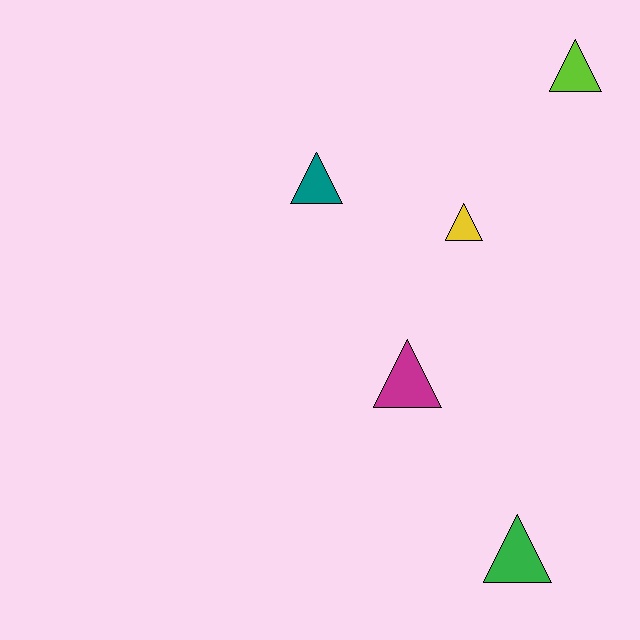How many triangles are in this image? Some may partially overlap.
There are 5 triangles.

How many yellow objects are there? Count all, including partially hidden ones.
There is 1 yellow object.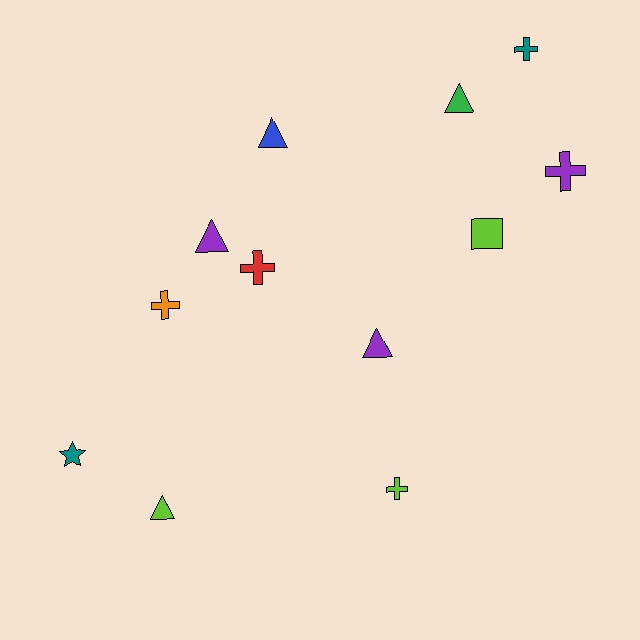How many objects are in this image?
There are 12 objects.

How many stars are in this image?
There is 1 star.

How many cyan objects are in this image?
There are no cyan objects.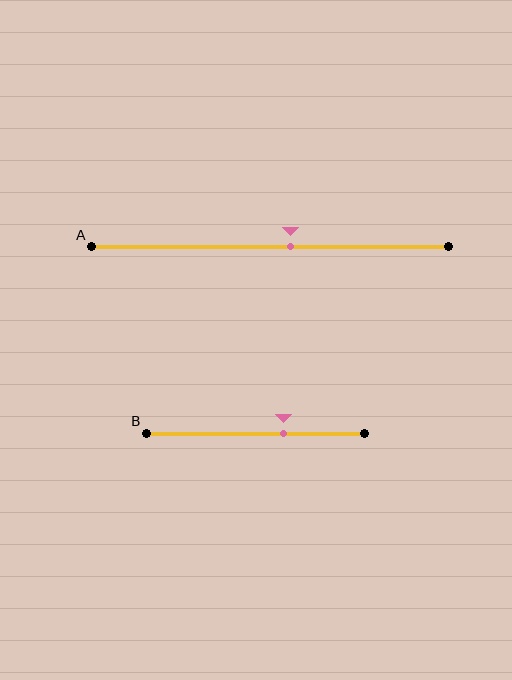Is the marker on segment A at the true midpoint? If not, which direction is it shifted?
No, the marker on segment A is shifted to the right by about 6% of the segment length.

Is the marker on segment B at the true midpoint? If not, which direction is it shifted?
No, the marker on segment B is shifted to the right by about 13% of the segment length.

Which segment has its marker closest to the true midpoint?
Segment A has its marker closest to the true midpoint.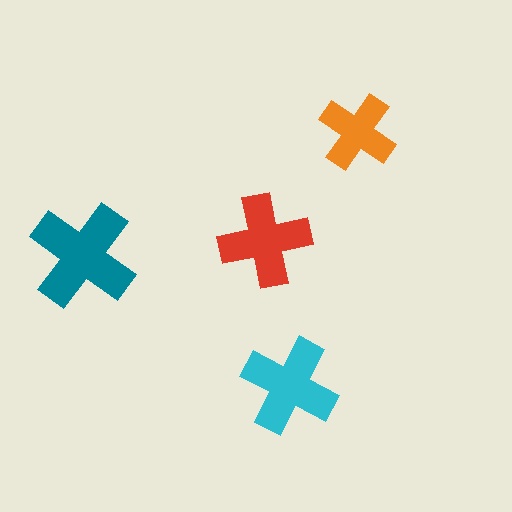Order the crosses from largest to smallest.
the teal one, the cyan one, the red one, the orange one.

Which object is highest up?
The orange cross is topmost.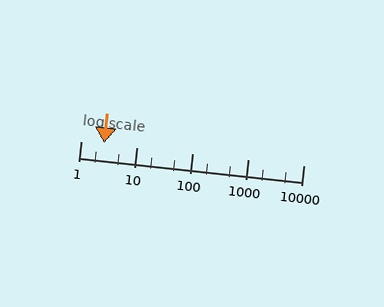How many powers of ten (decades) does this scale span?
The scale spans 4 decades, from 1 to 10000.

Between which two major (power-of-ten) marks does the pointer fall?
The pointer is between 1 and 10.